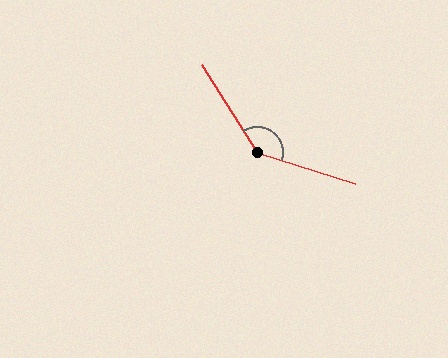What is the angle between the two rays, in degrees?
Approximately 140 degrees.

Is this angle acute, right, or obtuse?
It is obtuse.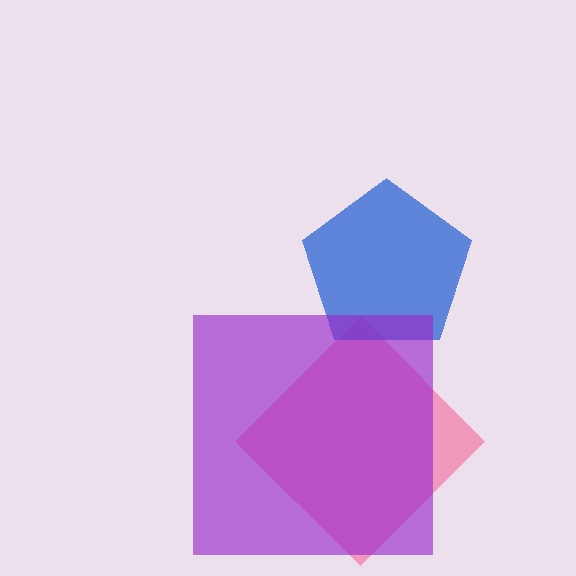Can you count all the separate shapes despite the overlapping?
Yes, there are 3 separate shapes.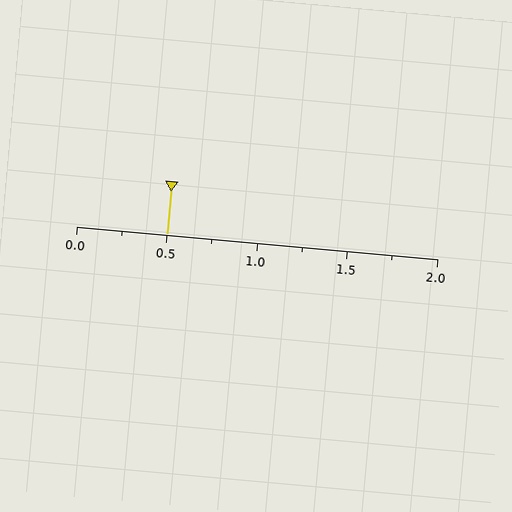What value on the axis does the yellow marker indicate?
The marker indicates approximately 0.5.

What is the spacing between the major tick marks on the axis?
The major ticks are spaced 0.5 apart.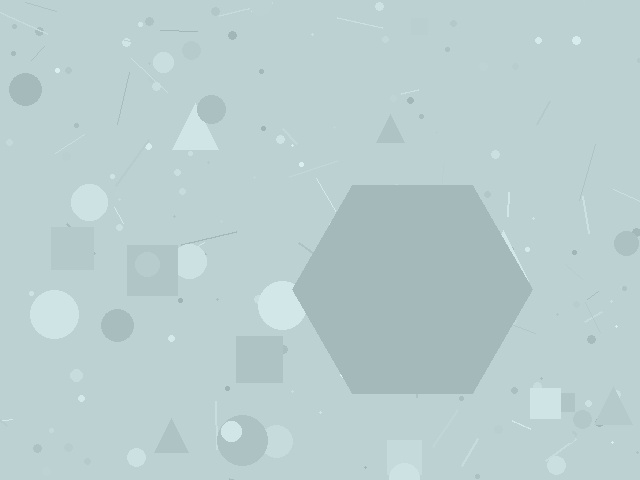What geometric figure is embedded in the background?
A hexagon is embedded in the background.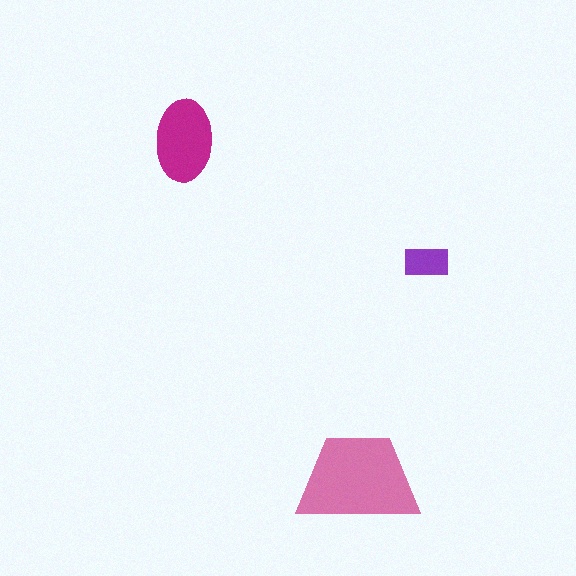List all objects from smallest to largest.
The purple rectangle, the magenta ellipse, the pink trapezoid.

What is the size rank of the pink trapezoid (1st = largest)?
1st.